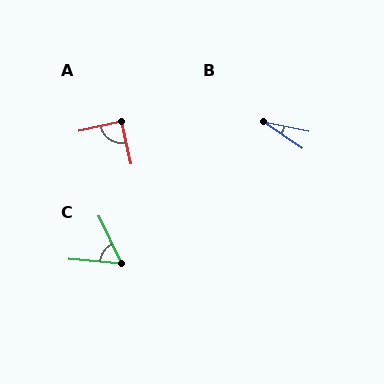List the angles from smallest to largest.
B (23°), C (60°), A (90°).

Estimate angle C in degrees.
Approximately 60 degrees.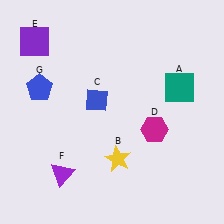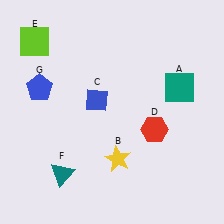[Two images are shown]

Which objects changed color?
D changed from magenta to red. E changed from purple to lime. F changed from purple to teal.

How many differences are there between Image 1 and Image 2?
There are 3 differences between the two images.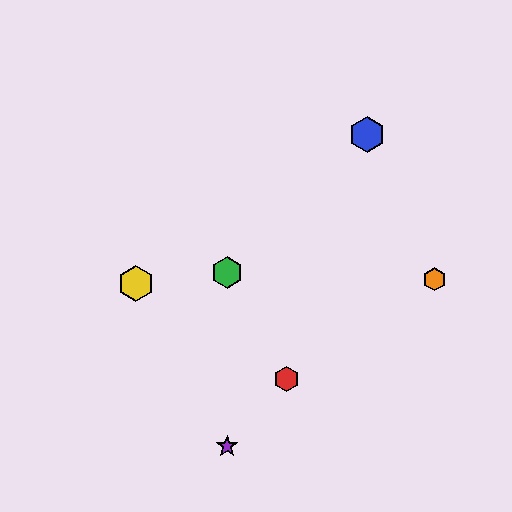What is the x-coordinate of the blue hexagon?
The blue hexagon is at x≈367.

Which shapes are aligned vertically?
The green hexagon, the purple star are aligned vertically.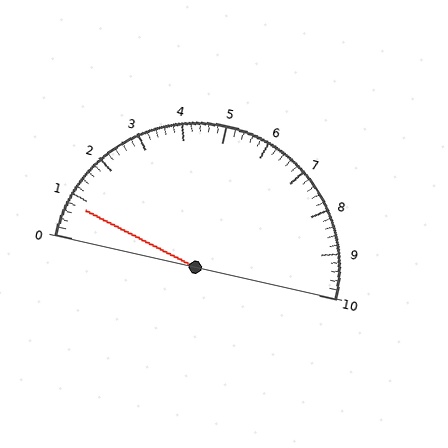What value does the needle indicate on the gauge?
The needle indicates approximately 0.8.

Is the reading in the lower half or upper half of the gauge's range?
The reading is in the lower half of the range (0 to 10).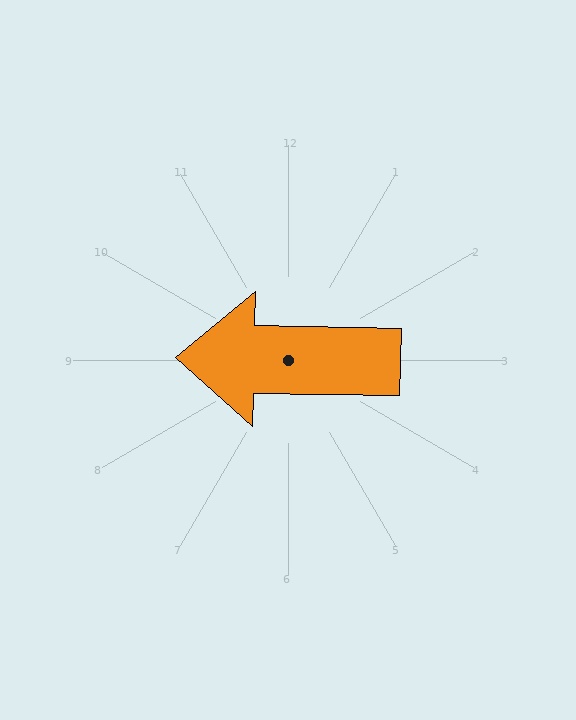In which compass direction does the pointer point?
West.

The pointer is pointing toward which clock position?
Roughly 9 o'clock.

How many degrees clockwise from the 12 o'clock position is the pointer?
Approximately 271 degrees.